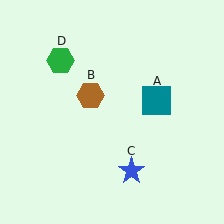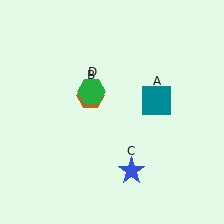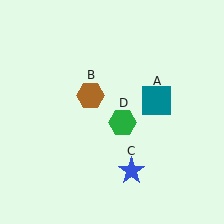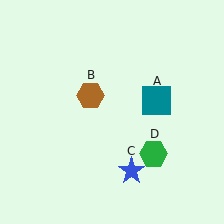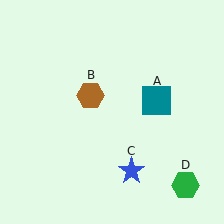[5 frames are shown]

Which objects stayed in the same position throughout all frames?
Teal square (object A) and brown hexagon (object B) and blue star (object C) remained stationary.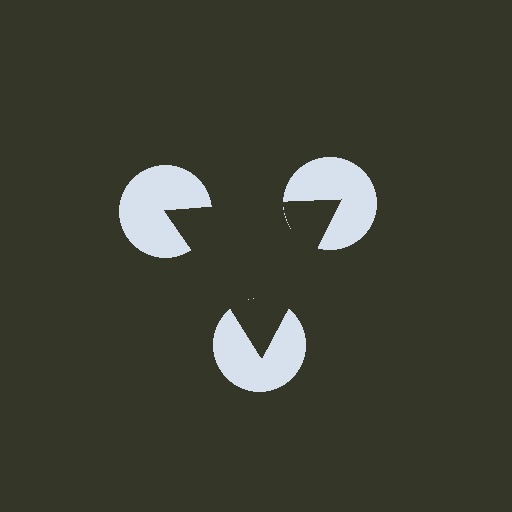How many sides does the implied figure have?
3 sides.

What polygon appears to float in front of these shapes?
An illusory triangle — its edges are inferred from the aligned wedge cuts in the pac-man discs, not physically drawn.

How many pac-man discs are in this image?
There are 3 — one at each vertex of the illusory triangle.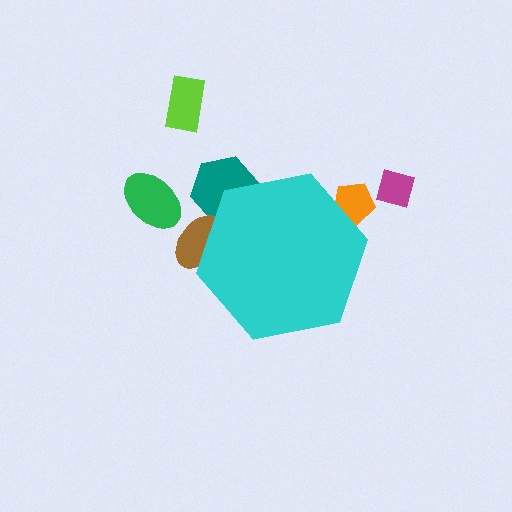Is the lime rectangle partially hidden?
No, the lime rectangle is fully visible.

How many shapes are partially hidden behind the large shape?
3 shapes are partially hidden.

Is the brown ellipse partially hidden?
Yes, the brown ellipse is partially hidden behind the cyan hexagon.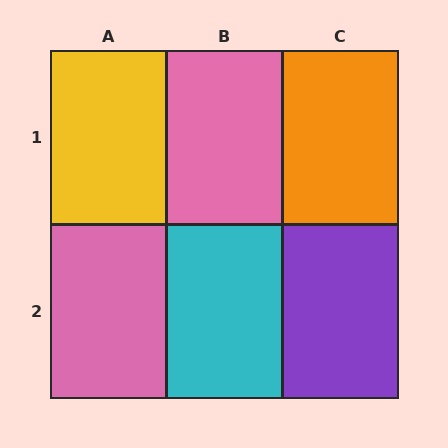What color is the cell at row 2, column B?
Cyan.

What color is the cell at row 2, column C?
Purple.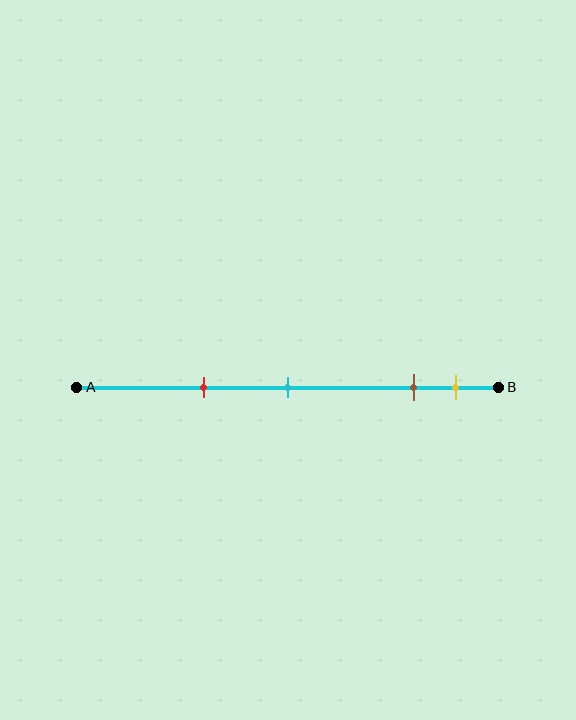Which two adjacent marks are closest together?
The brown and yellow marks are the closest adjacent pair.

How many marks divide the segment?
There are 4 marks dividing the segment.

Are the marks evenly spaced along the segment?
No, the marks are not evenly spaced.